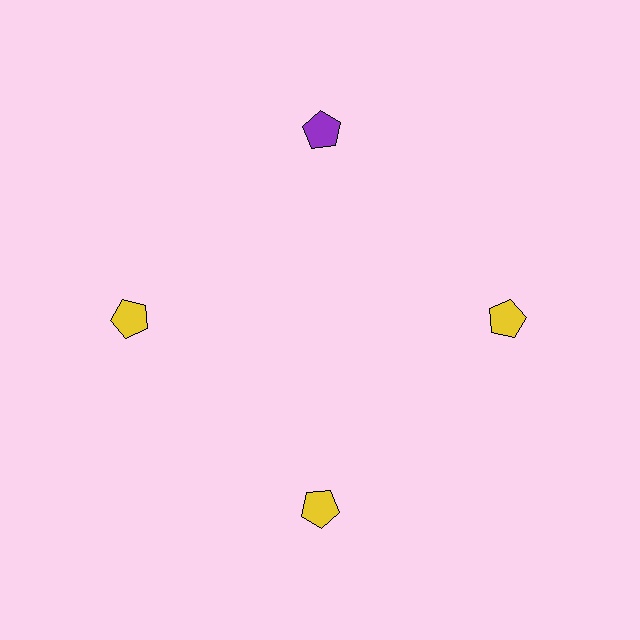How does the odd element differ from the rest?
It has a different color: purple instead of yellow.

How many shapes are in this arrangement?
There are 4 shapes arranged in a ring pattern.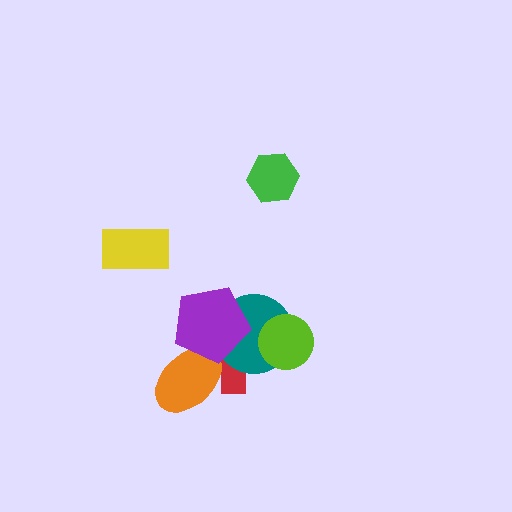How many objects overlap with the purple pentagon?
3 objects overlap with the purple pentagon.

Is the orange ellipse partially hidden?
Yes, it is partially covered by another shape.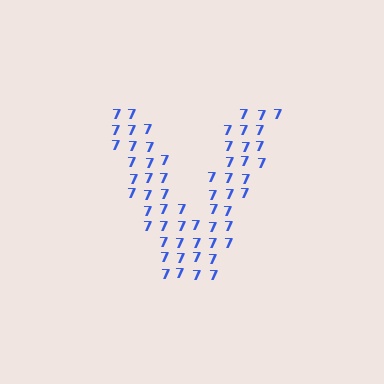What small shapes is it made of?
It is made of small digit 7's.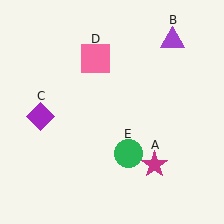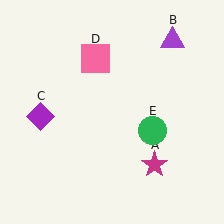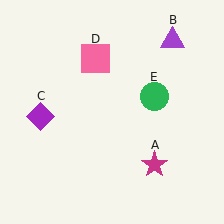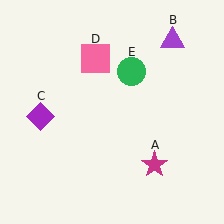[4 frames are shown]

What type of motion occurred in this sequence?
The green circle (object E) rotated counterclockwise around the center of the scene.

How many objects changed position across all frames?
1 object changed position: green circle (object E).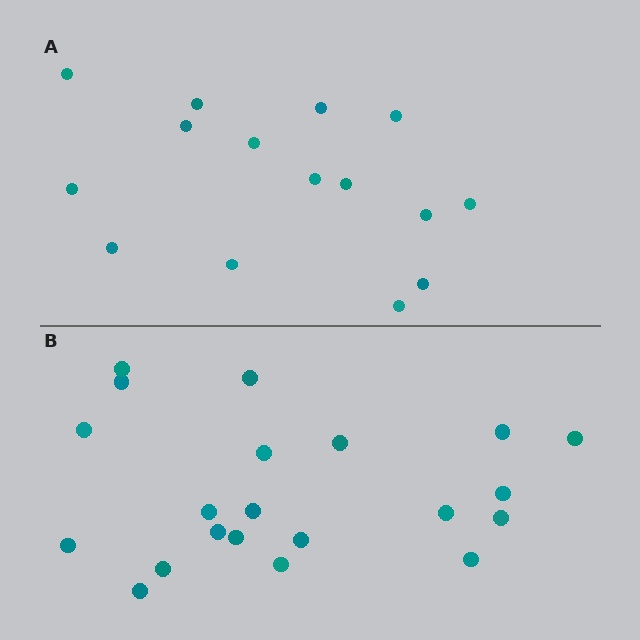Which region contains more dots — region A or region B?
Region B (the bottom region) has more dots.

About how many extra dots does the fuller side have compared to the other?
Region B has about 6 more dots than region A.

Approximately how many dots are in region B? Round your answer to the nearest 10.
About 20 dots. (The exact count is 21, which rounds to 20.)